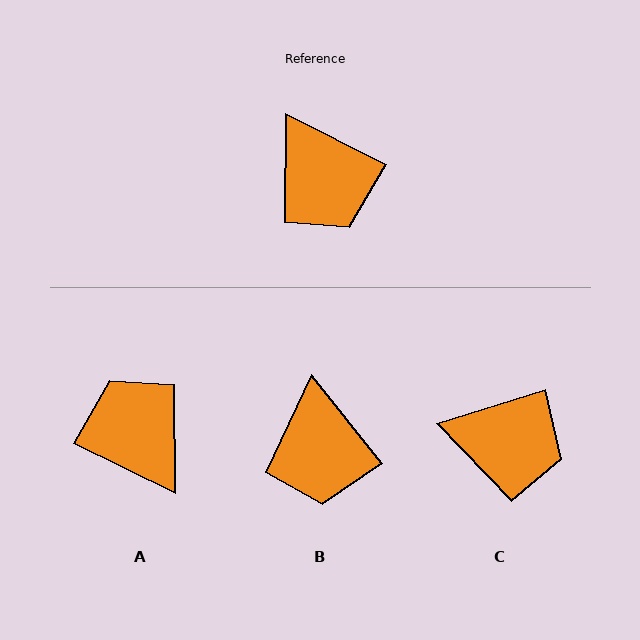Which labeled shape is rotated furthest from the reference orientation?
A, about 179 degrees away.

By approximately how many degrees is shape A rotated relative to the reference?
Approximately 179 degrees clockwise.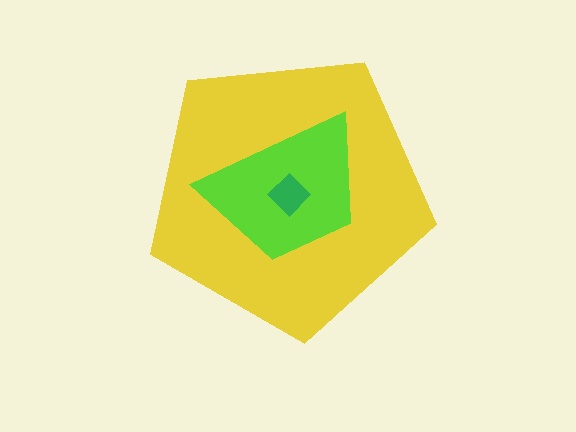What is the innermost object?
The green diamond.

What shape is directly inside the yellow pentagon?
The lime trapezoid.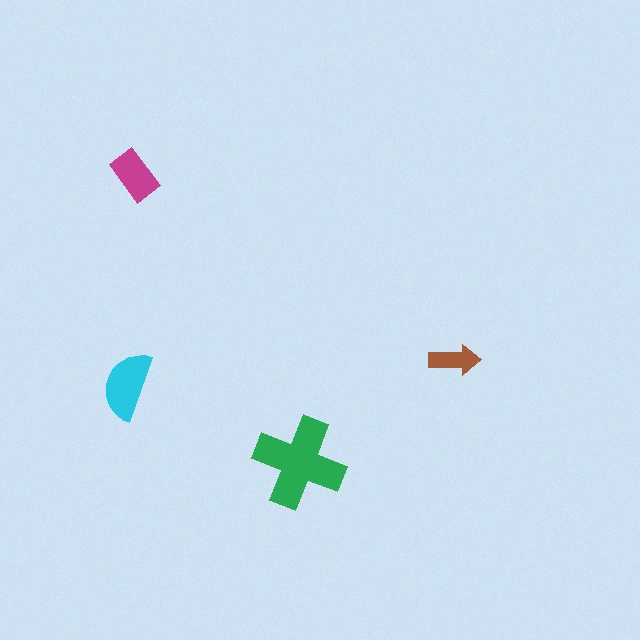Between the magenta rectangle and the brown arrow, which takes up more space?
The magenta rectangle.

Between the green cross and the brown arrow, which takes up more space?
The green cross.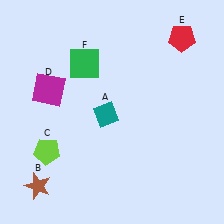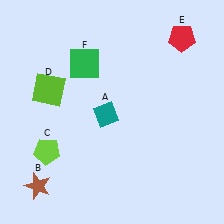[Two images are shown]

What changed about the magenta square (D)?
In Image 1, D is magenta. In Image 2, it changed to lime.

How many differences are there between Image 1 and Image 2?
There is 1 difference between the two images.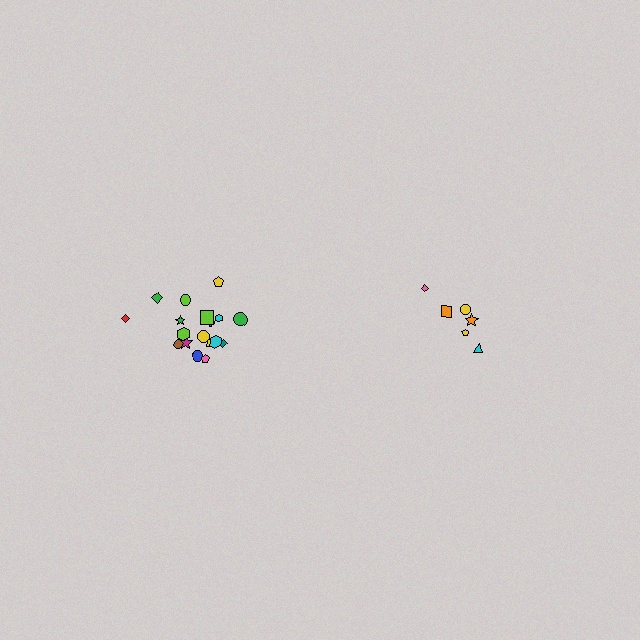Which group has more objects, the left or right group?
The left group.